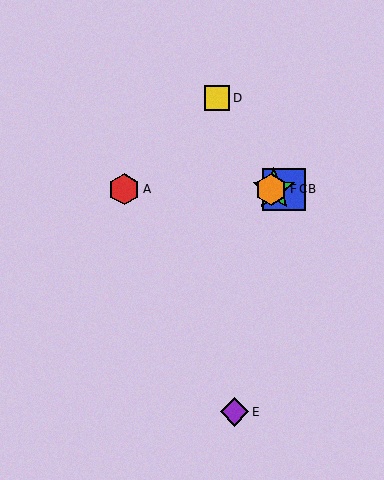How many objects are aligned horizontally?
4 objects (A, B, C, F) are aligned horizontally.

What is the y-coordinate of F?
Object F is at y≈189.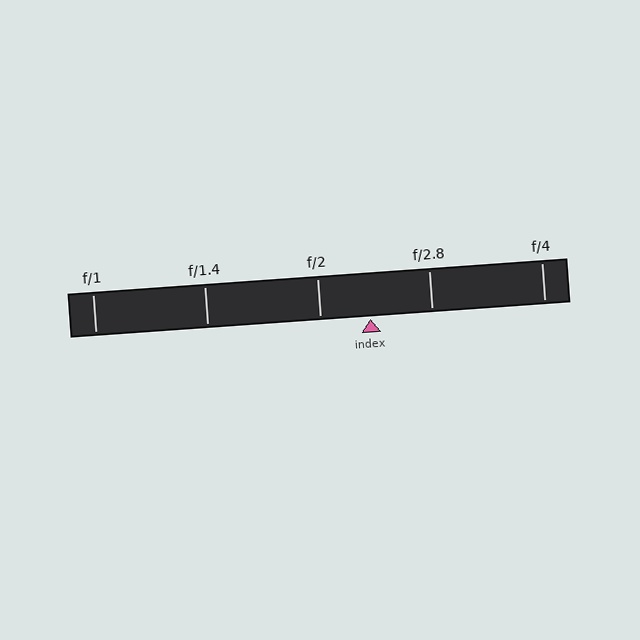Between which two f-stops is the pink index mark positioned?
The index mark is between f/2 and f/2.8.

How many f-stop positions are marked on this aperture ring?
There are 5 f-stop positions marked.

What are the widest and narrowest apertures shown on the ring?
The widest aperture shown is f/1 and the narrowest is f/4.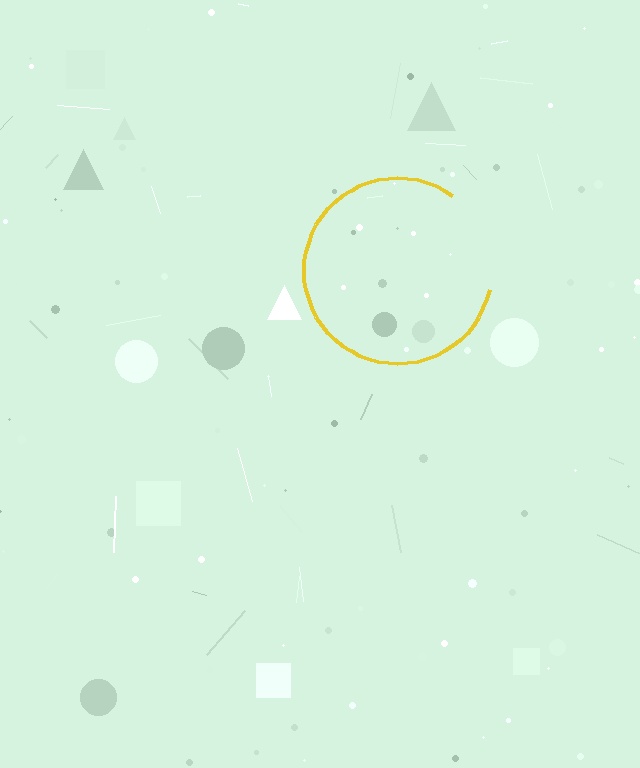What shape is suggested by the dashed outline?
The dashed outline suggests a circle.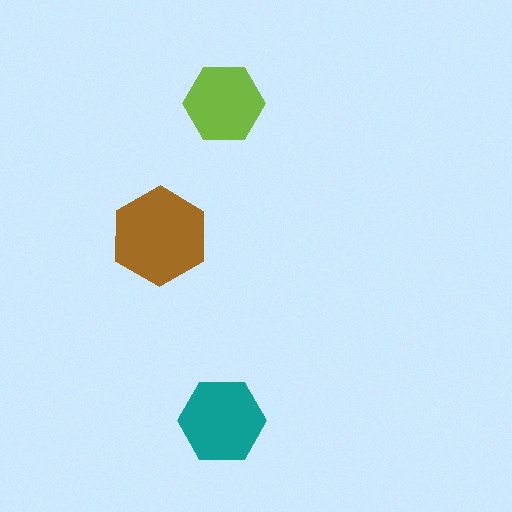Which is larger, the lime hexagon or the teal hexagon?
The teal one.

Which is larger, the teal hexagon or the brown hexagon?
The brown one.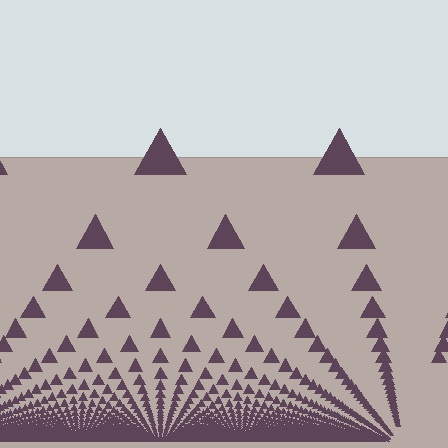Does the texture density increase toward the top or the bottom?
Density increases toward the bottom.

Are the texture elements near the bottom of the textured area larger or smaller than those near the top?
Smaller. The gradient is inverted — elements near the bottom are smaller and denser.